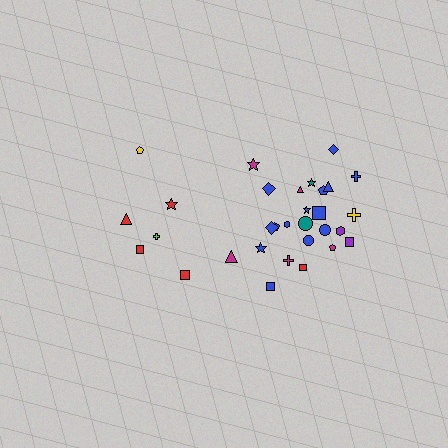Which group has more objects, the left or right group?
The right group.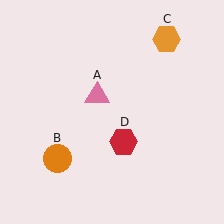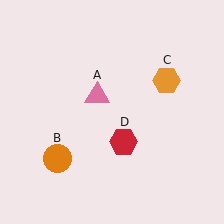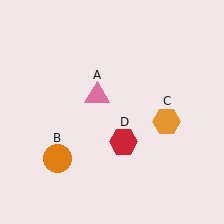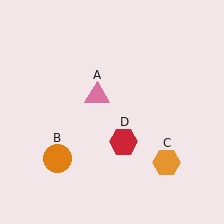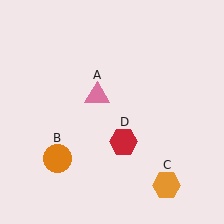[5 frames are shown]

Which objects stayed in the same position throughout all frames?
Pink triangle (object A) and orange circle (object B) and red hexagon (object D) remained stationary.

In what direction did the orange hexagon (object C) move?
The orange hexagon (object C) moved down.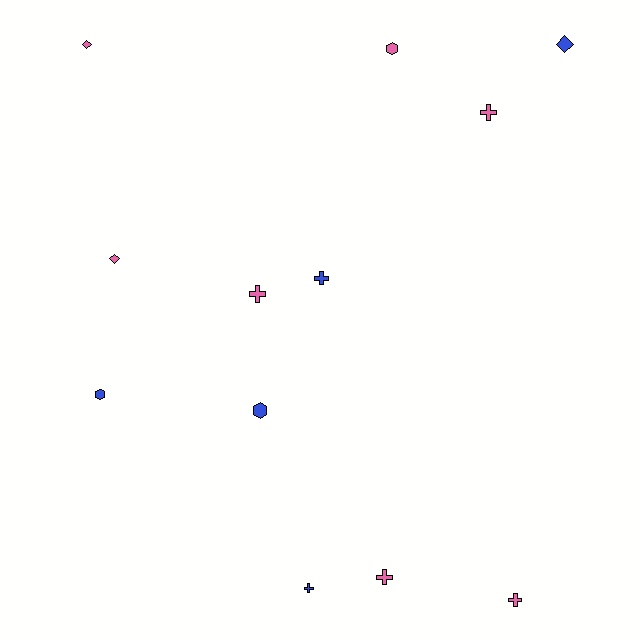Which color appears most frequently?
Pink, with 7 objects.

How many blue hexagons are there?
There are 2 blue hexagons.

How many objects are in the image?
There are 12 objects.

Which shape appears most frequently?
Cross, with 6 objects.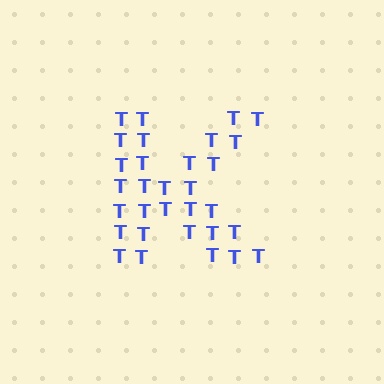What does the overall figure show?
The overall figure shows the letter K.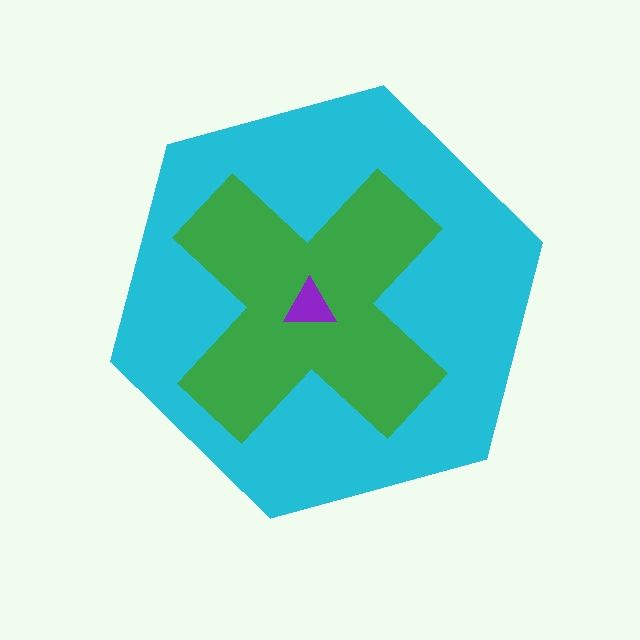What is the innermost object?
The purple triangle.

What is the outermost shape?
The cyan hexagon.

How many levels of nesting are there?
3.